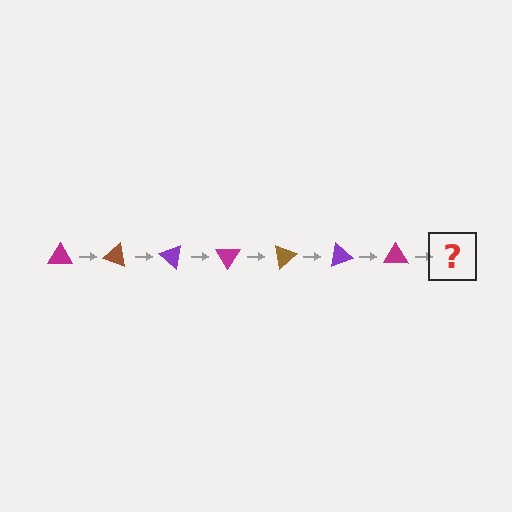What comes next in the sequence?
The next element should be a brown triangle, rotated 140 degrees from the start.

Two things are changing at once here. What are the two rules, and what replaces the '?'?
The two rules are that it rotates 20 degrees each step and the color cycles through magenta, brown, and purple. The '?' should be a brown triangle, rotated 140 degrees from the start.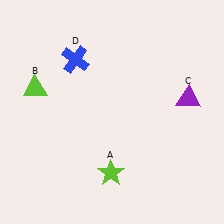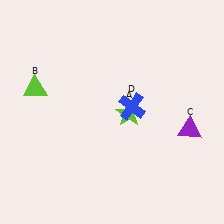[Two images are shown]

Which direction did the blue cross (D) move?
The blue cross (D) moved right.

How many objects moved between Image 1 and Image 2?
3 objects moved between the two images.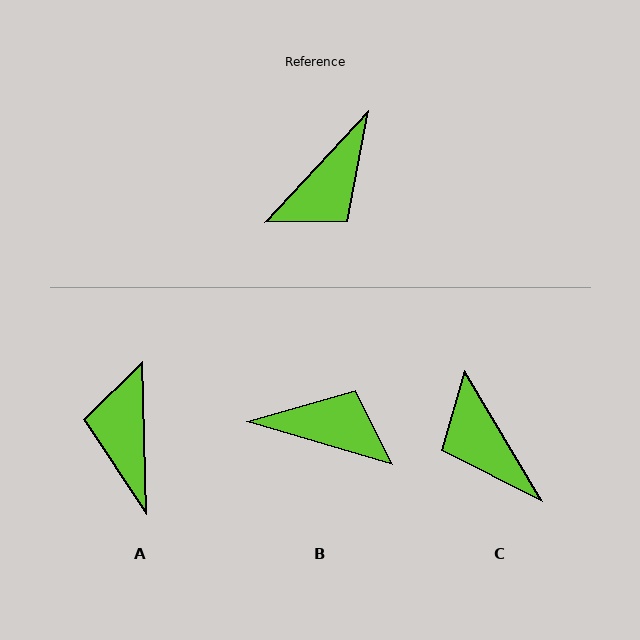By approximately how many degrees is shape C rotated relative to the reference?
Approximately 106 degrees clockwise.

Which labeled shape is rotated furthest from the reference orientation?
A, about 136 degrees away.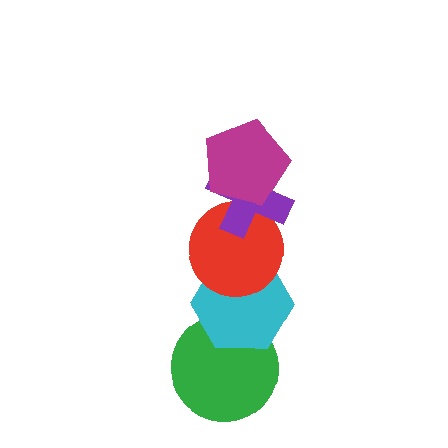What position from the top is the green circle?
The green circle is 5th from the top.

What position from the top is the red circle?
The red circle is 3rd from the top.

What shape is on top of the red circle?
The purple cross is on top of the red circle.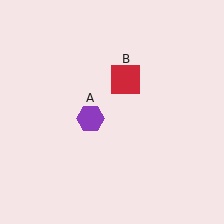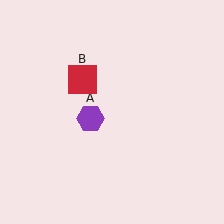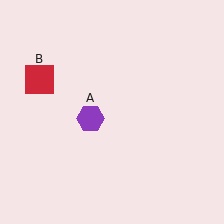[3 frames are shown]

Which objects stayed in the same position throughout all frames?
Purple hexagon (object A) remained stationary.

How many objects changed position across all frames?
1 object changed position: red square (object B).